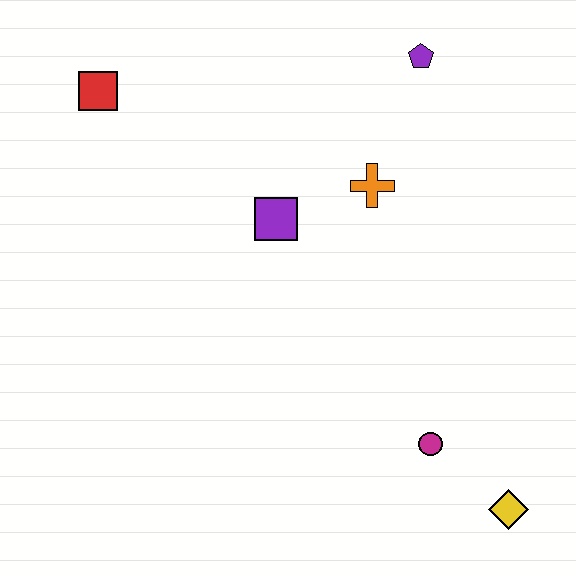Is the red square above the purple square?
Yes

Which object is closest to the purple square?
The orange cross is closest to the purple square.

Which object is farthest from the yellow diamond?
The red square is farthest from the yellow diamond.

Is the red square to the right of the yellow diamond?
No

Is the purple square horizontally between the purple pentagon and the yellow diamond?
No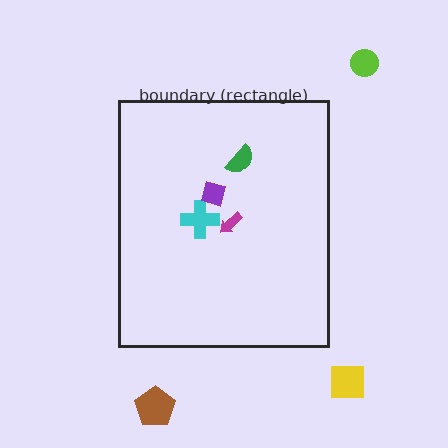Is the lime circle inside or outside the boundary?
Outside.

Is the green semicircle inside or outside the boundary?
Inside.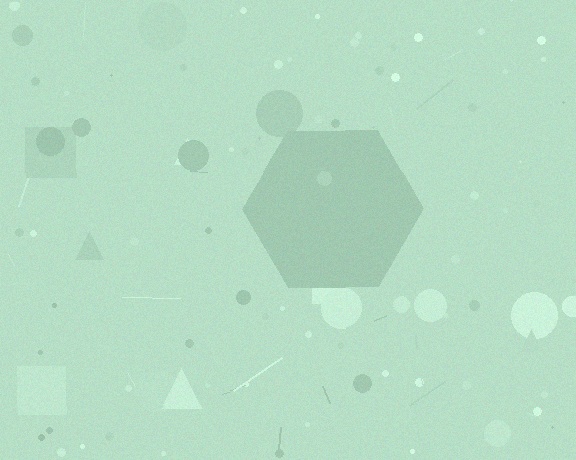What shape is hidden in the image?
A hexagon is hidden in the image.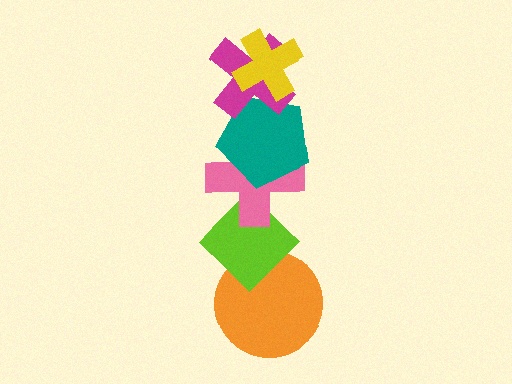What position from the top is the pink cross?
The pink cross is 4th from the top.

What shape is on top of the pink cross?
The teal pentagon is on top of the pink cross.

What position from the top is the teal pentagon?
The teal pentagon is 3rd from the top.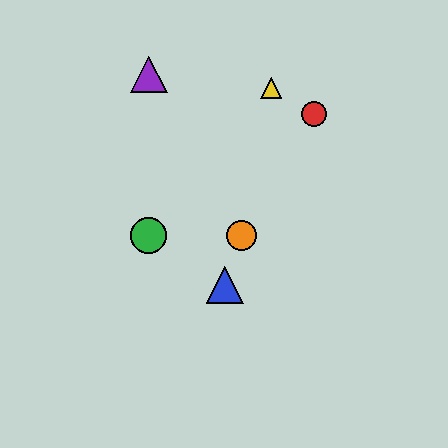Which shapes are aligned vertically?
The green circle, the purple triangle are aligned vertically.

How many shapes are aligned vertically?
2 shapes (the green circle, the purple triangle) are aligned vertically.